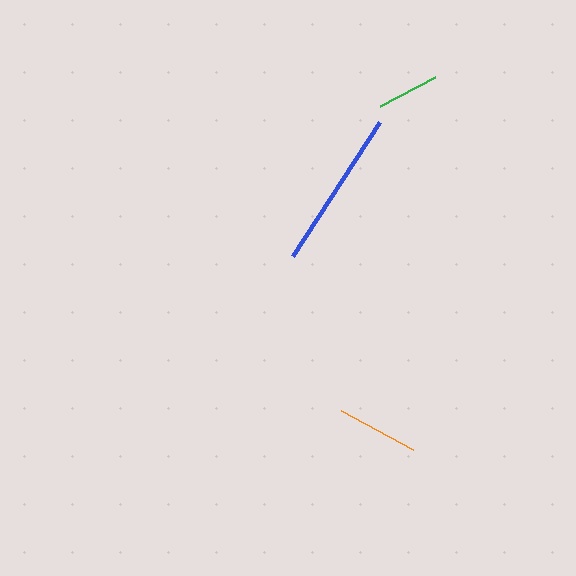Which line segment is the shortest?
The green line is the shortest at approximately 62 pixels.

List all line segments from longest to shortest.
From longest to shortest: blue, orange, green.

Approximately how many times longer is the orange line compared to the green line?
The orange line is approximately 1.3 times the length of the green line.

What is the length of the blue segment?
The blue segment is approximately 160 pixels long.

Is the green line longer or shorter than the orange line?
The orange line is longer than the green line.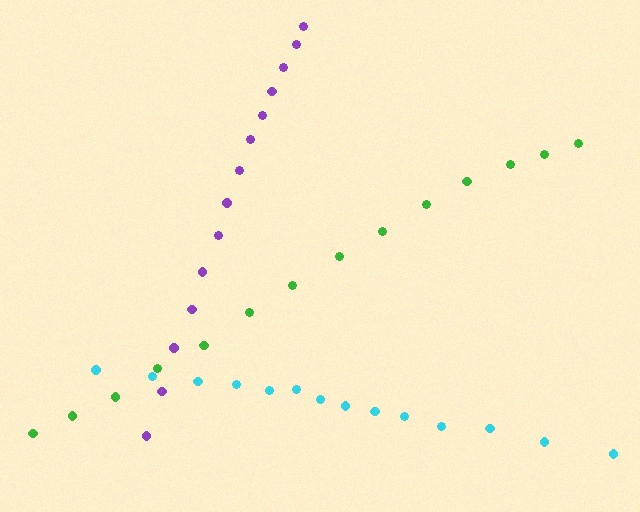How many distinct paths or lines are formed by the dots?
There are 3 distinct paths.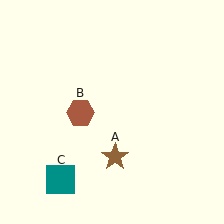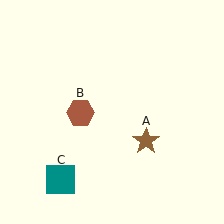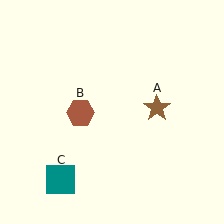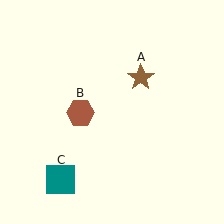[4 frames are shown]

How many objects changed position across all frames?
1 object changed position: brown star (object A).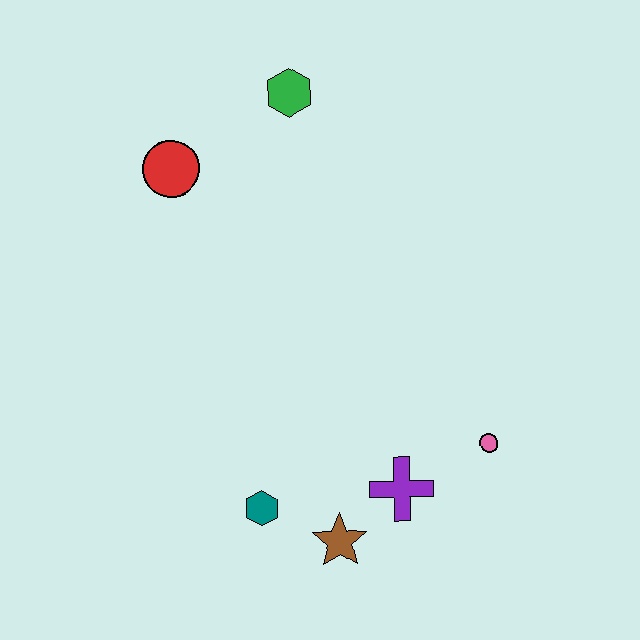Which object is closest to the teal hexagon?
The brown star is closest to the teal hexagon.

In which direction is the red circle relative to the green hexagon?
The red circle is to the left of the green hexagon.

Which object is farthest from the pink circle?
The red circle is farthest from the pink circle.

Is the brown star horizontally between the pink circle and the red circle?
Yes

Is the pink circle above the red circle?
No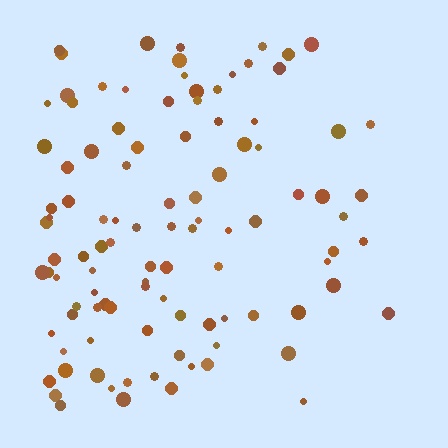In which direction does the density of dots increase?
From right to left, with the left side densest.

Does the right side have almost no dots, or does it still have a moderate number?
Still a moderate number, just noticeably fewer than the left.